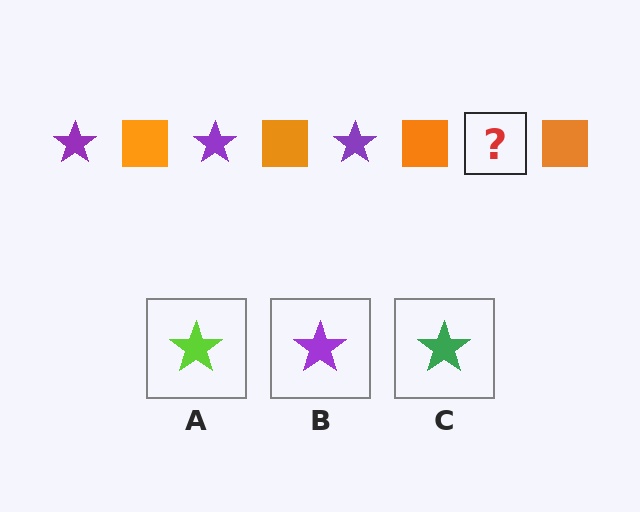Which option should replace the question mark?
Option B.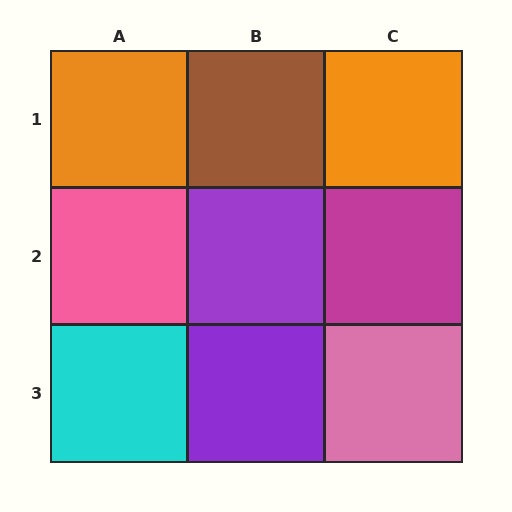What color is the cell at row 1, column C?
Orange.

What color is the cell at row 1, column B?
Brown.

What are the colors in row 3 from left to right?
Cyan, purple, pink.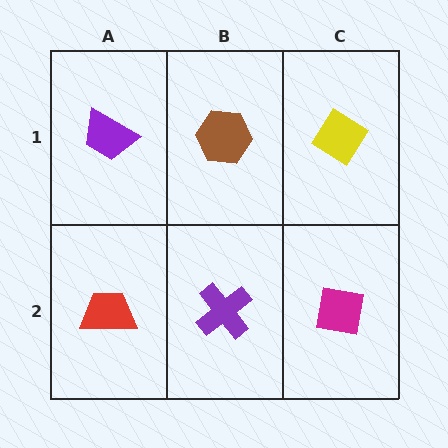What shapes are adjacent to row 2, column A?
A purple trapezoid (row 1, column A), a purple cross (row 2, column B).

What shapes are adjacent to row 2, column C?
A yellow diamond (row 1, column C), a purple cross (row 2, column B).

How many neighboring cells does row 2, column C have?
2.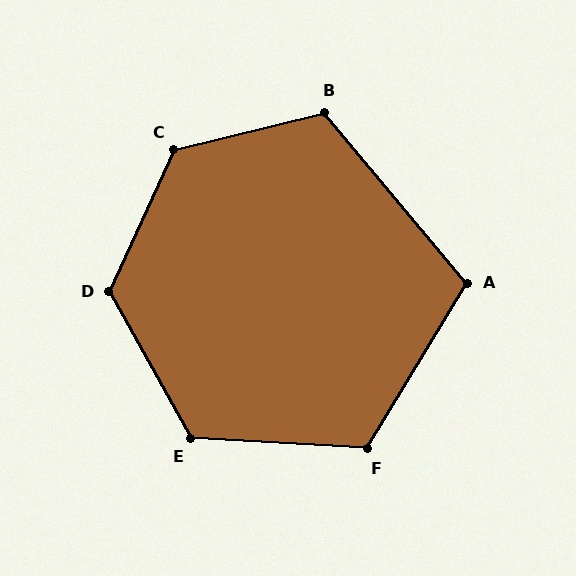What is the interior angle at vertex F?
Approximately 118 degrees (obtuse).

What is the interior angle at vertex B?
Approximately 116 degrees (obtuse).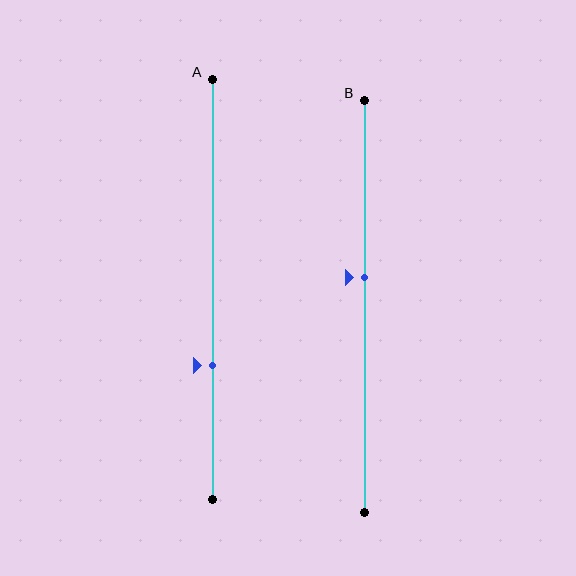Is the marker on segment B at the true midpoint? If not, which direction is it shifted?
No, the marker on segment B is shifted upward by about 7% of the segment length.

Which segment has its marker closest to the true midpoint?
Segment B has its marker closest to the true midpoint.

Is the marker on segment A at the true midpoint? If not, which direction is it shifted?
No, the marker on segment A is shifted downward by about 18% of the segment length.